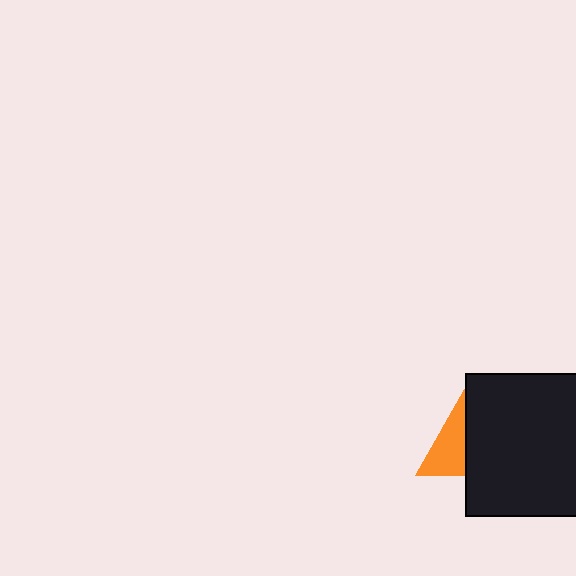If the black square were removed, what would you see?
You would see the complete orange triangle.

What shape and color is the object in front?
The object in front is a black square.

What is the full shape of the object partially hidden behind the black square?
The partially hidden object is an orange triangle.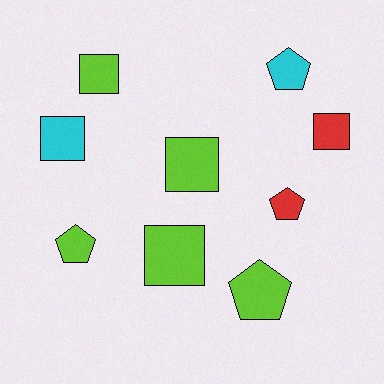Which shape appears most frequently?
Square, with 5 objects.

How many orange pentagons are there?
There are no orange pentagons.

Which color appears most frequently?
Lime, with 5 objects.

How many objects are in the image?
There are 9 objects.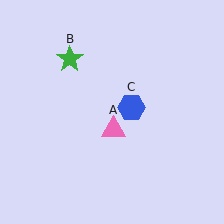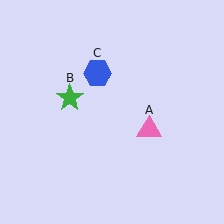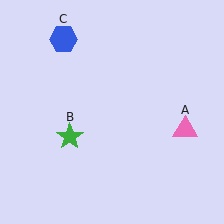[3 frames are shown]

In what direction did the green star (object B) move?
The green star (object B) moved down.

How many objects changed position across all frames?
3 objects changed position: pink triangle (object A), green star (object B), blue hexagon (object C).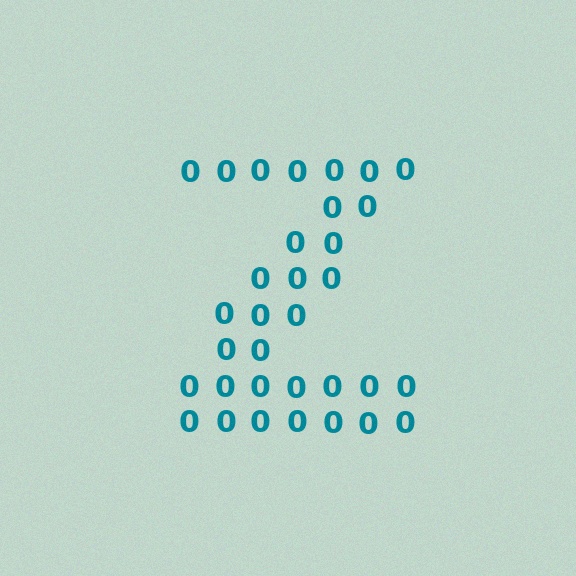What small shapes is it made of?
It is made of small digit 0's.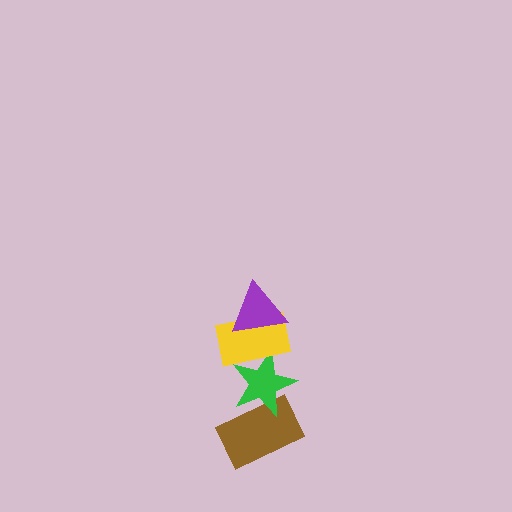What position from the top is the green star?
The green star is 3rd from the top.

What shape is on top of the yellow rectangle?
The purple triangle is on top of the yellow rectangle.